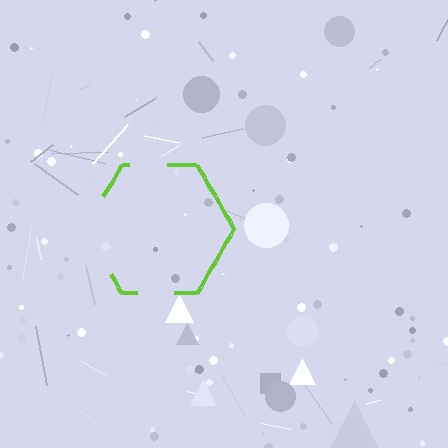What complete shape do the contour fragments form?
The contour fragments form a hexagon.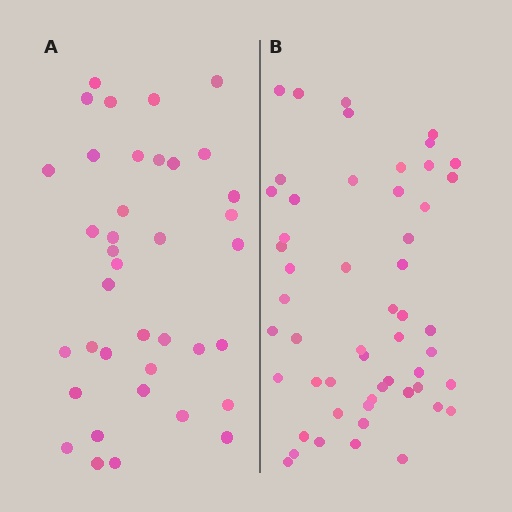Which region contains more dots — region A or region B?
Region B (the right region) has more dots.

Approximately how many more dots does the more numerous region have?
Region B has approximately 15 more dots than region A.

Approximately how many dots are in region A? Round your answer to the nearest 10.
About 40 dots. (The exact count is 38, which rounds to 40.)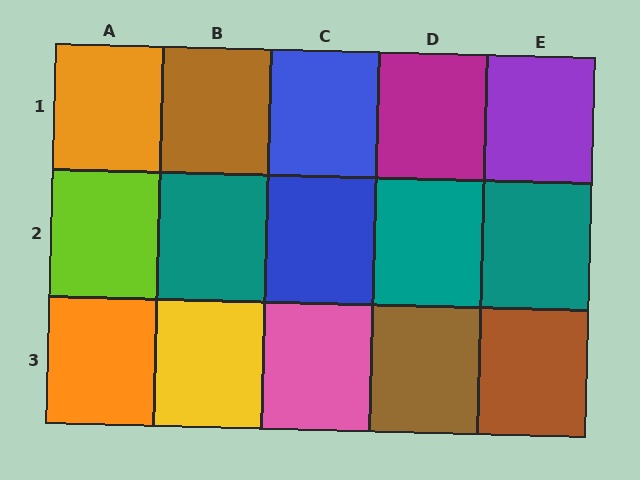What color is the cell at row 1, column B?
Brown.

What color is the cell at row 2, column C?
Blue.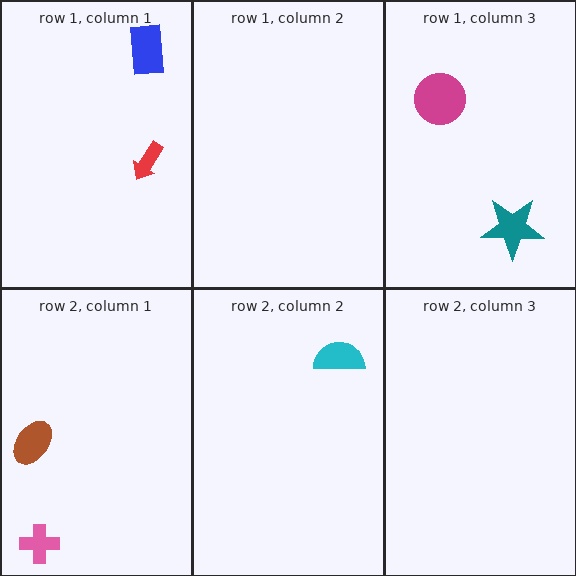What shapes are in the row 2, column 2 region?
The cyan semicircle.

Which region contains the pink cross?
The row 2, column 1 region.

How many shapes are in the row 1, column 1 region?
2.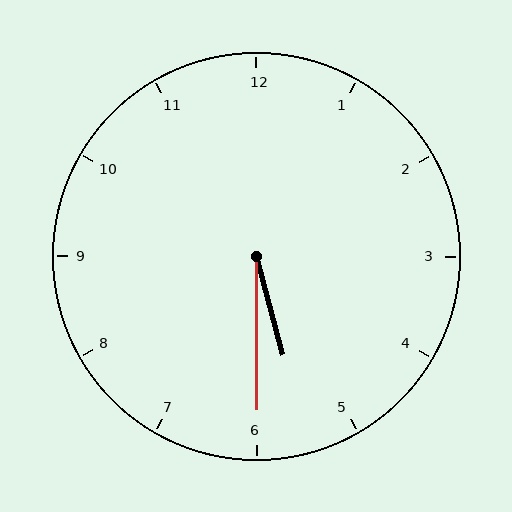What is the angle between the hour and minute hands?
Approximately 15 degrees.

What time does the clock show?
5:30.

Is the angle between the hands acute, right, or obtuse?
It is acute.